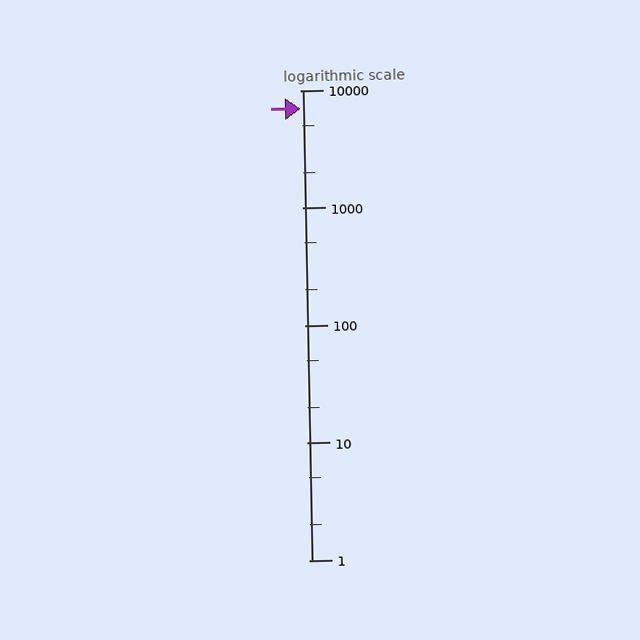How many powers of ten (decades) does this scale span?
The scale spans 4 decades, from 1 to 10000.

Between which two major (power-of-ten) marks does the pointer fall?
The pointer is between 1000 and 10000.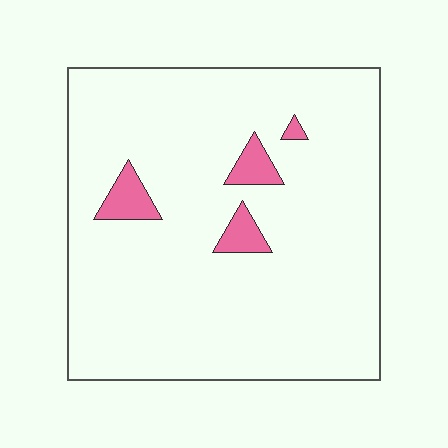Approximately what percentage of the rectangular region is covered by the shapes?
Approximately 5%.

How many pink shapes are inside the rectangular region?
4.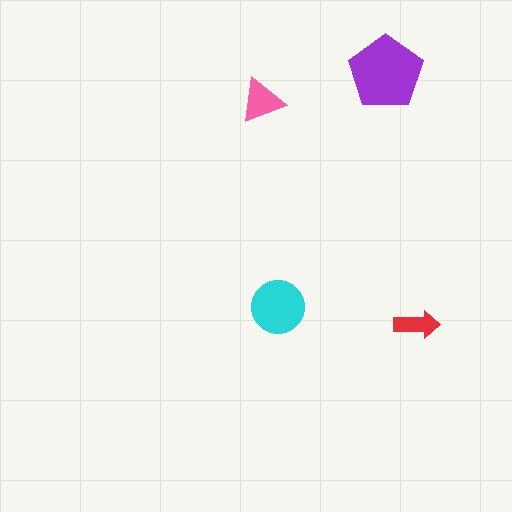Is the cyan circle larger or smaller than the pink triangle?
Larger.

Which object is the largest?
The purple pentagon.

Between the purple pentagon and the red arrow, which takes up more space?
The purple pentagon.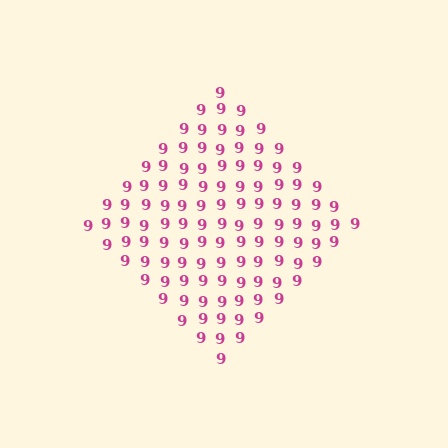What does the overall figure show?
The overall figure shows a diamond.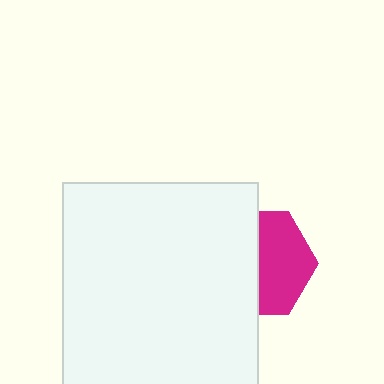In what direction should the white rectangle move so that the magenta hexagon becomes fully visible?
The white rectangle should move left. That is the shortest direction to clear the overlap and leave the magenta hexagon fully visible.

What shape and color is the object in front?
The object in front is a white rectangle.